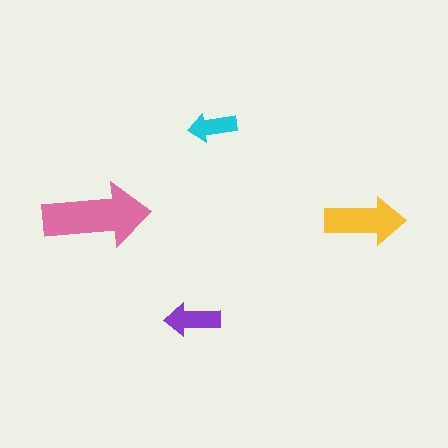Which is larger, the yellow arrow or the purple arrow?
The yellow one.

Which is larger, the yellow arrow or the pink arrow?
The pink one.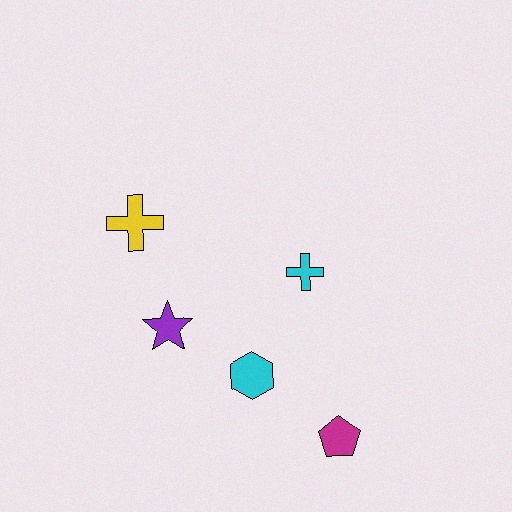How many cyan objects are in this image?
There are 2 cyan objects.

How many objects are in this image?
There are 5 objects.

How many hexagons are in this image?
There is 1 hexagon.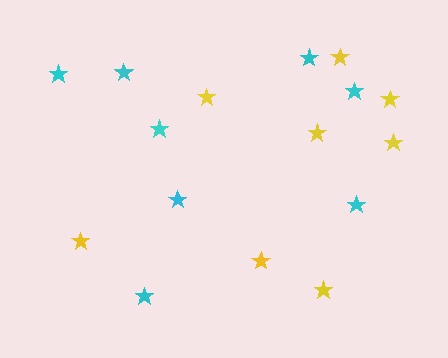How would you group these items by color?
There are 2 groups: one group of cyan stars (8) and one group of yellow stars (8).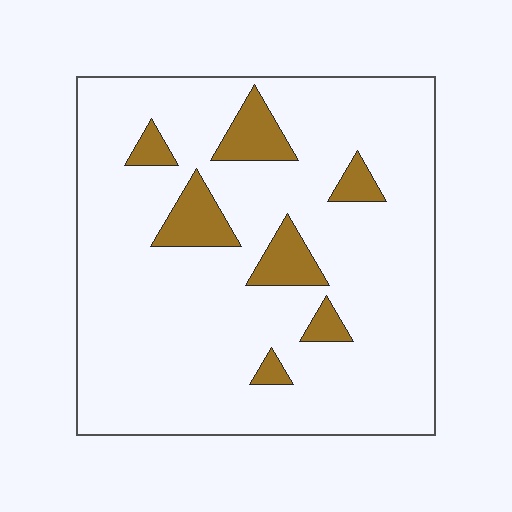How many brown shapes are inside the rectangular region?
7.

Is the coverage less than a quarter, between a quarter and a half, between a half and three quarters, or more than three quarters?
Less than a quarter.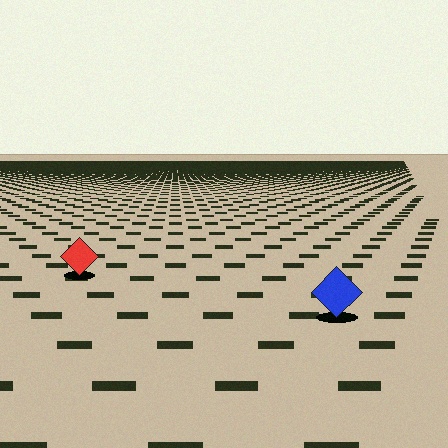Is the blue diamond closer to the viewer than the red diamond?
Yes. The blue diamond is closer — you can tell from the texture gradient: the ground texture is coarser near it.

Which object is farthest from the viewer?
The red diamond is farthest from the viewer. It appears smaller and the ground texture around it is denser.